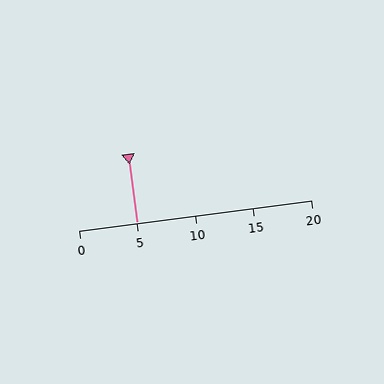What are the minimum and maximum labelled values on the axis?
The axis runs from 0 to 20.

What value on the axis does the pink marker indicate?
The marker indicates approximately 5.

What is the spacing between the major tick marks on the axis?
The major ticks are spaced 5 apart.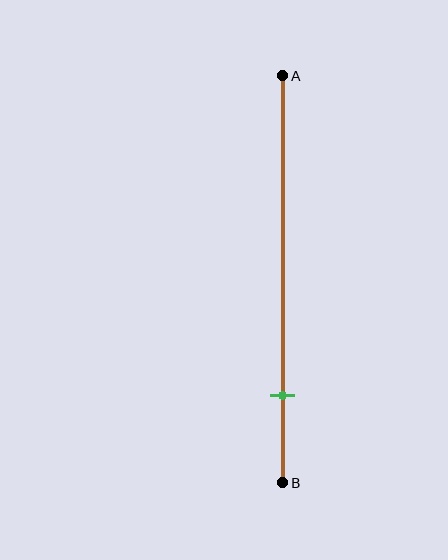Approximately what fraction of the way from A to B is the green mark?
The green mark is approximately 80% of the way from A to B.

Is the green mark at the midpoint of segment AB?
No, the mark is at about 80% from A, not at the 50% midpoint.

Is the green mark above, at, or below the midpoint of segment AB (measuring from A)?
The green mark is below the midpoint of segment AB.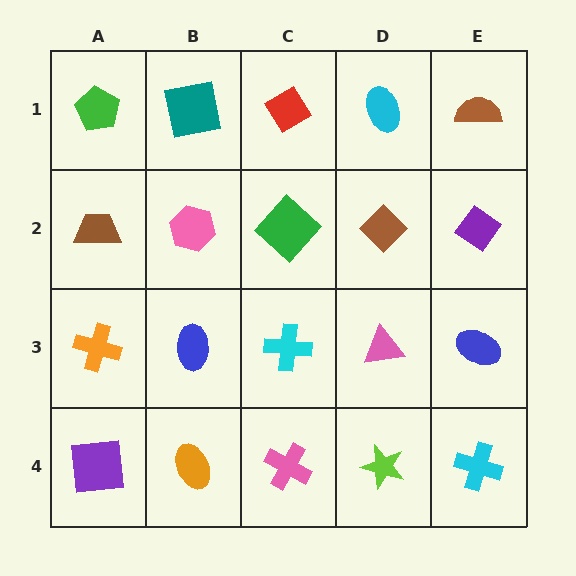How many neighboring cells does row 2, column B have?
4.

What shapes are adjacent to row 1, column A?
A brown trapezoid (row 2, column A), a teal square (row 1, column B).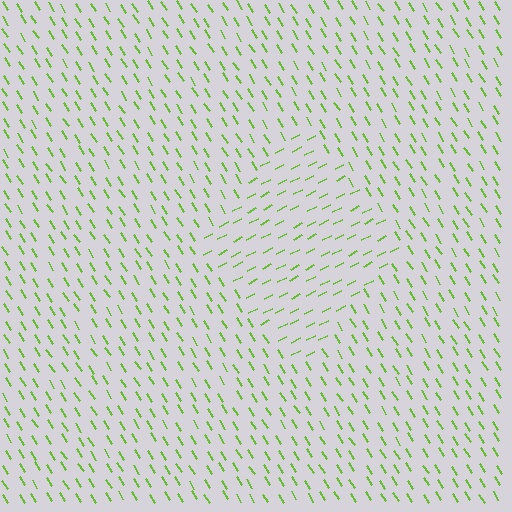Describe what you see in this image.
The image is filled with small lime line segments. A diamond region in the image has lines oriented differently from the surrounding lines, creating a visible texture boundary.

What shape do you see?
I see a diamond.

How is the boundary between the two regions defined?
The boundary is defined purely by a change in line orientation (approximately 85 degrees difference). All lines are the same color and thickness.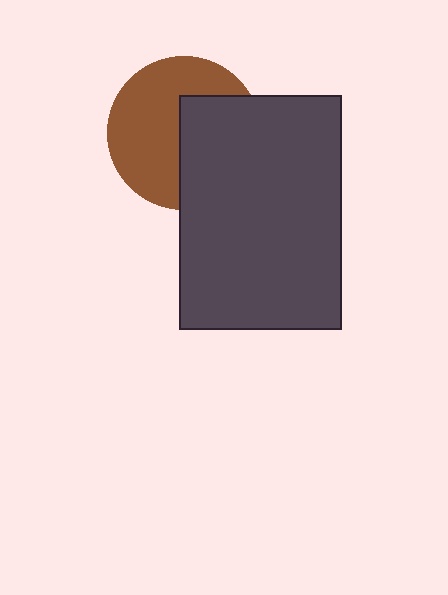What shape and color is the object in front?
The object in front is a dark gray rectangle.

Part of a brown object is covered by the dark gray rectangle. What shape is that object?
It is a circle.